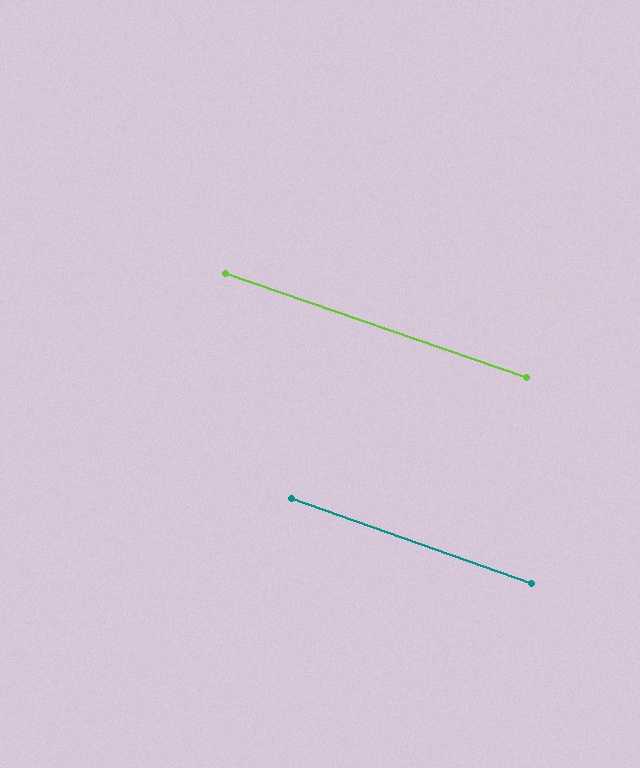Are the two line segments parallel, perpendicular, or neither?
Parallel — their directions differ by only 0.6°.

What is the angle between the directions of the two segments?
Approximately 1 degree.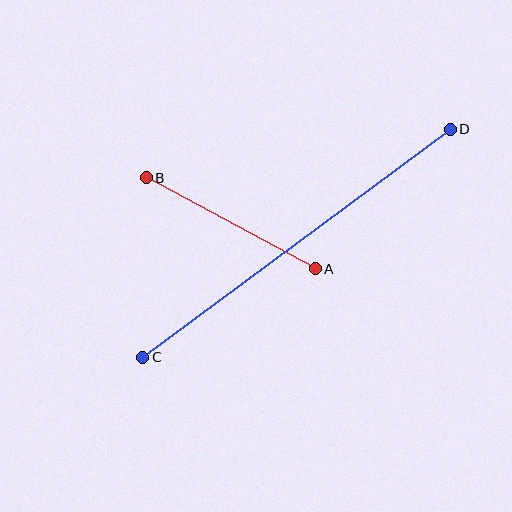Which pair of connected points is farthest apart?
Points C and D are farthest apart.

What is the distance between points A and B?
The distance is approximately 192 pixels.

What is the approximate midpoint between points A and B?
The midpoint is at approximately (231, 223) pixels.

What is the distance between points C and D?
The distance is approximately 383 pixels.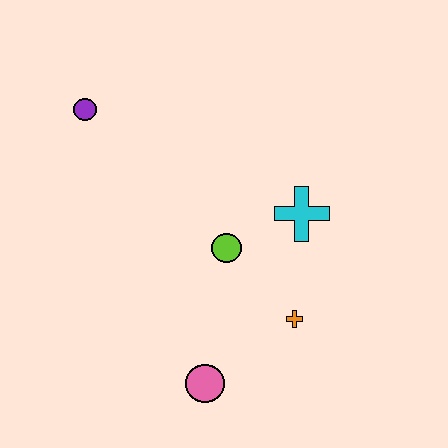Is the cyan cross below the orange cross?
No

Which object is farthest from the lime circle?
The purple circle is farthest from the lime circle.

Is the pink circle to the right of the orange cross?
No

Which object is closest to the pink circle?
The orange cross is closest to the pink circle.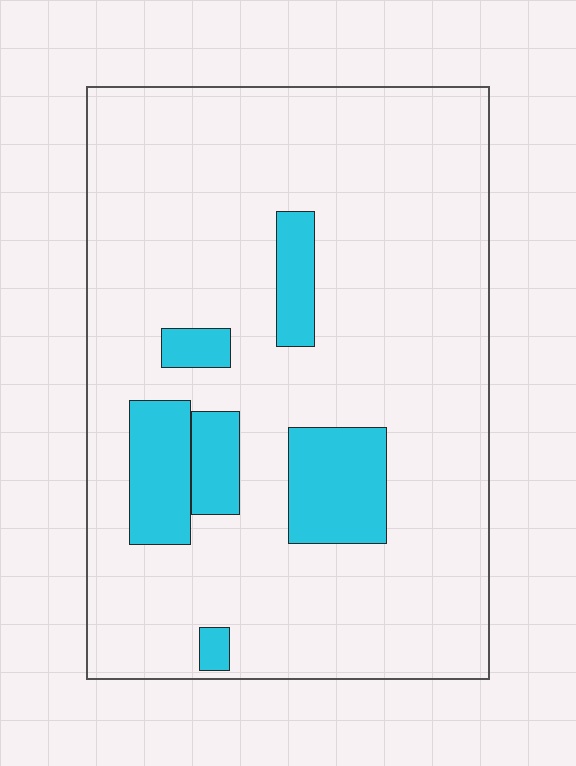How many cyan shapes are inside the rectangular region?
6.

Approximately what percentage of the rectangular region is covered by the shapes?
Approximately 15%.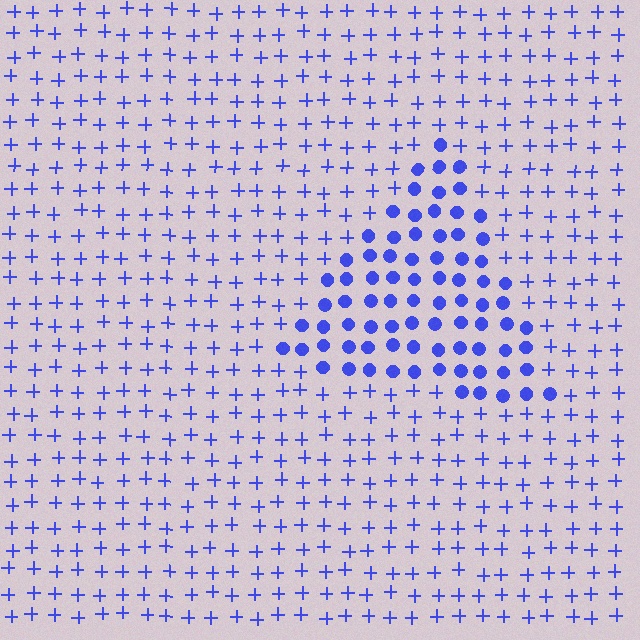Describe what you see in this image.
The image is filled with small blue elements arranged in a uniform grid. A triangle-shaped region contains circles, while the surrounding area contains plus signs. The boundary is defined purely by the change in element shape.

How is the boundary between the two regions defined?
The boundary is defined by a change in element shape: circles inside vs. plus signs outside. All elements share the same color and spacing.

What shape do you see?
I see a triangle.